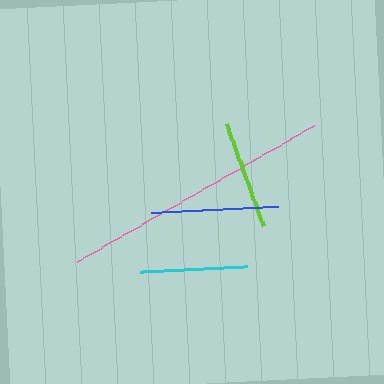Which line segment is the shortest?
The cyan line is the shortest at approximately 107 pixels.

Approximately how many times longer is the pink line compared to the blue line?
The pink line is approximately 2.1 times the length of the blue line.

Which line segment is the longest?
The pink line is the longest at approximately 273 pixels.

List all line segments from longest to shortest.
From longest to shortest: pink, blue, lime, cyan.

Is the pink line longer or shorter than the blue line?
The pink line is longer than the blue line.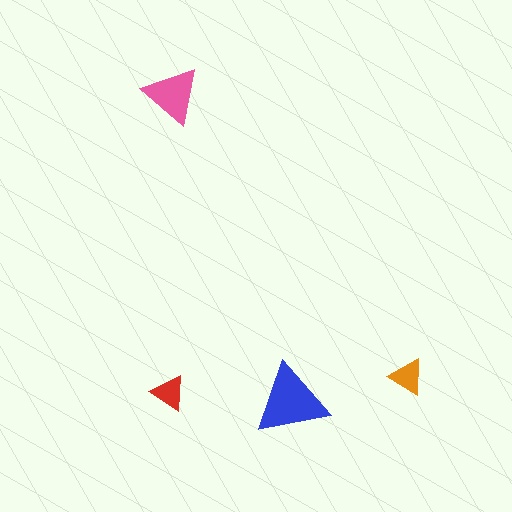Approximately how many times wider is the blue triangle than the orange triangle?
About 2 times wider.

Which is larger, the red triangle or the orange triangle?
The orange one.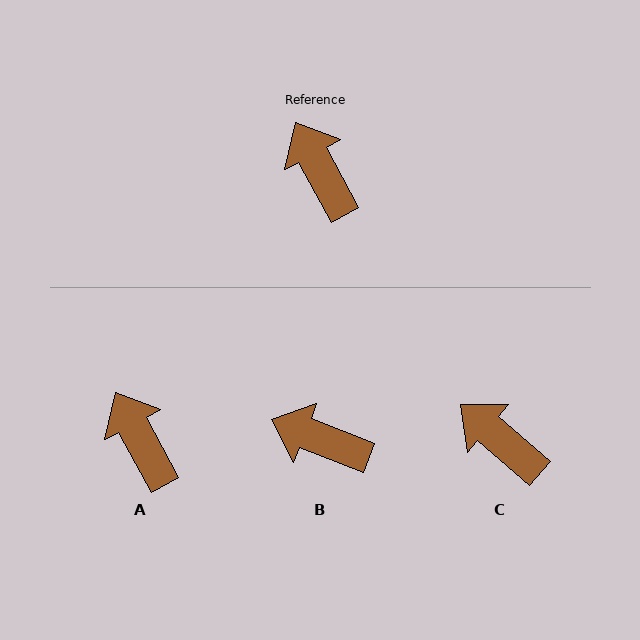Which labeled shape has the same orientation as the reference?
A.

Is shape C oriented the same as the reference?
No, it is off by about 21 degrees.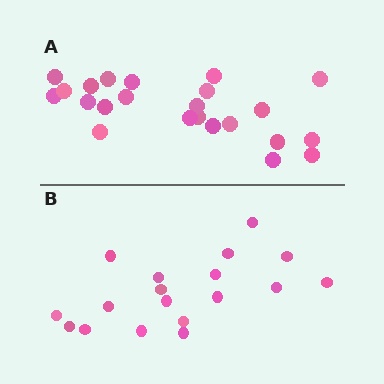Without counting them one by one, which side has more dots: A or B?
Region A (the top region) has more dots.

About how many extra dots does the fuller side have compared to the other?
Region A has about 5 more dots than region B.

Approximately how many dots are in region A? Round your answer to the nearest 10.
About 20 dots. (The exact count is 23, which rounds to 20.)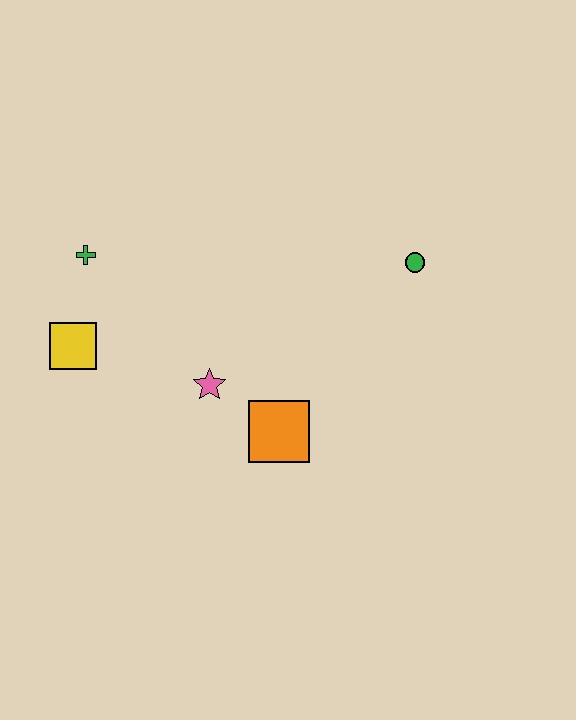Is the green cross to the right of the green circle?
No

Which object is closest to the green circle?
The orange square is closest to the green circle.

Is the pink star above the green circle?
No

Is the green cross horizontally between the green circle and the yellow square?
Yes